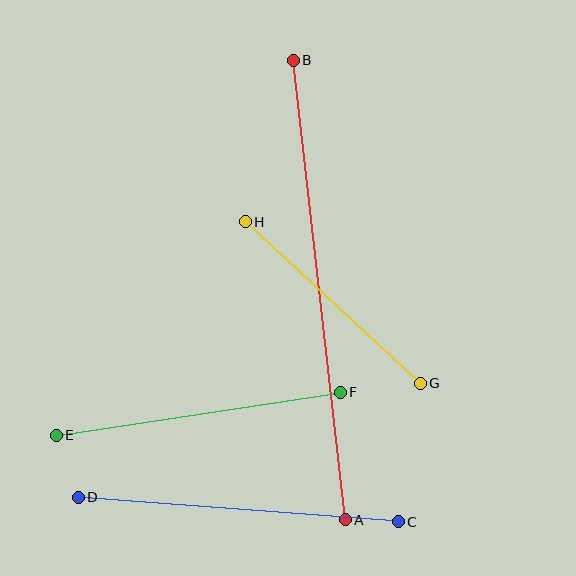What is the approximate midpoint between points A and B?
The midpoint is at approximately (319, 290) pixels.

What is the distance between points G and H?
The distance is approximately 238 pixels.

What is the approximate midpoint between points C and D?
The midpoint is at approximately (238, 510) pixels.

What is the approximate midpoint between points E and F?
The midpoint is at approximately (198, 414) pixels.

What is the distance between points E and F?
The distance is approximately 287 pixels.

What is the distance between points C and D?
The distance is approximately 321 pixels.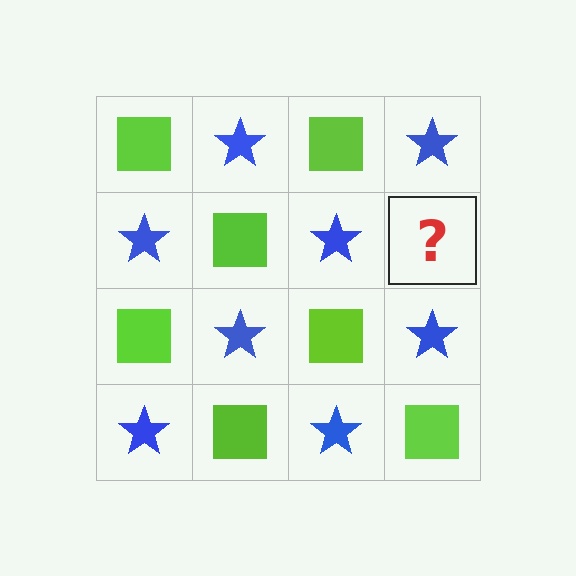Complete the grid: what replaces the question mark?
The question mark should be replaced with a lime square.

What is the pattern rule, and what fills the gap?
The rule is that it alternates lime square and blue star in a checkerboard pattern. The gap should be filled with a lime square.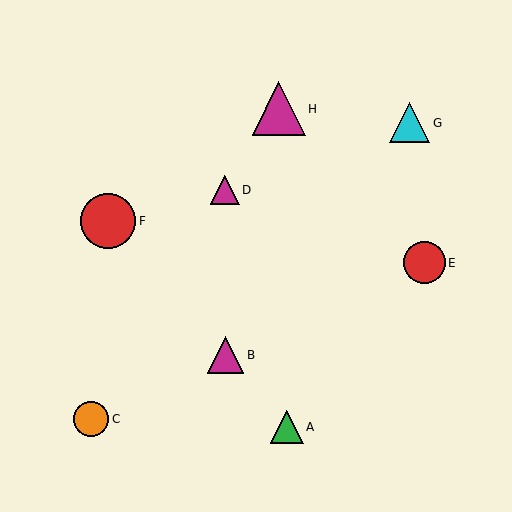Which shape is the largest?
The red circle (labeled F) is the largest.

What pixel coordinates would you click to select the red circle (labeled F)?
Click at (108, 221) to select the red circle F.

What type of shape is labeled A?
Shape A is a green triangle.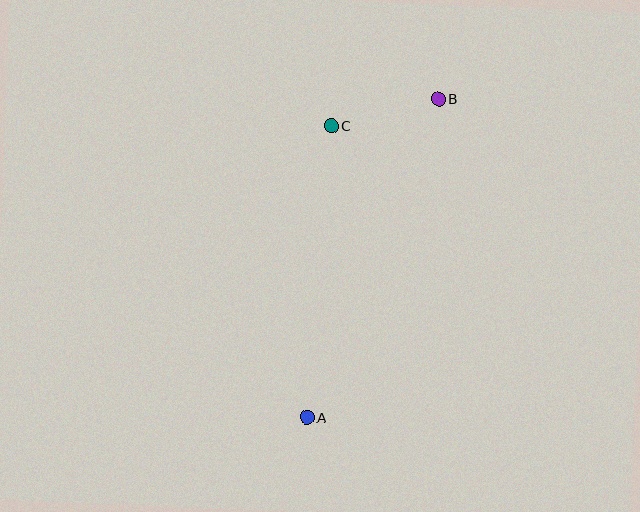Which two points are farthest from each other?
Points A and B are farthest from each other.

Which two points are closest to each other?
Points B and C are closest to each other.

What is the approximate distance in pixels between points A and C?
The distance between A and C is approximately 293 pixels.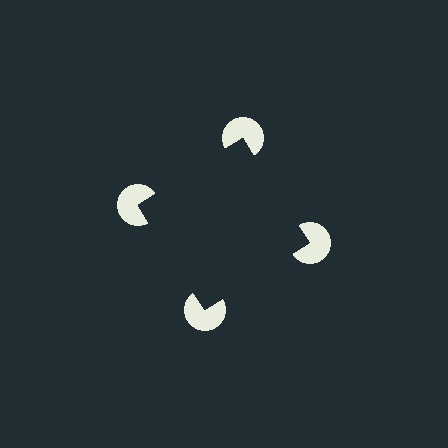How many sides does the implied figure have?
4 sides.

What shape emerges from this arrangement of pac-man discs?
An illusory square — its edges are inferred from the aligned wedge cuts in the pac-man discs, not physically drawn.